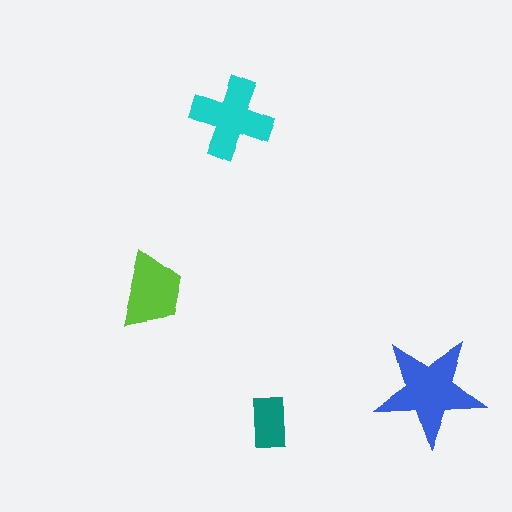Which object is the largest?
The blue star.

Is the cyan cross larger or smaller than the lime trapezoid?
Larger.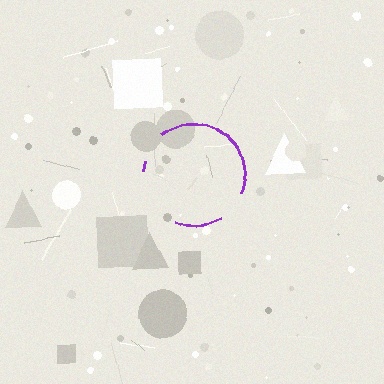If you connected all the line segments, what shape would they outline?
They would outline a circle.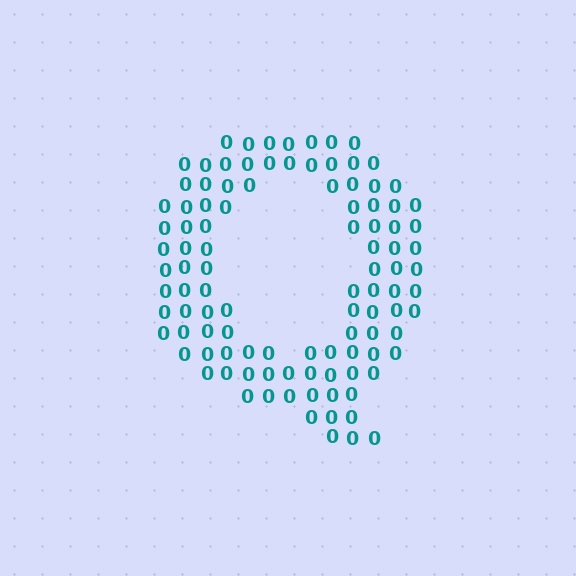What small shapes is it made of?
It is made of small digit 0's.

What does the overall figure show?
The overall figure shows the letter Q.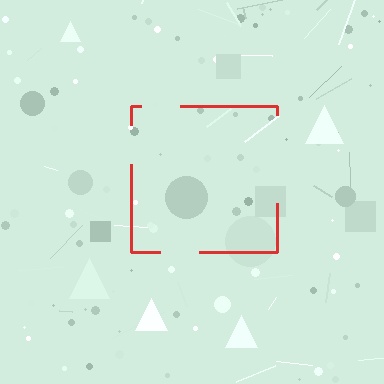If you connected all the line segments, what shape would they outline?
They would outline a square.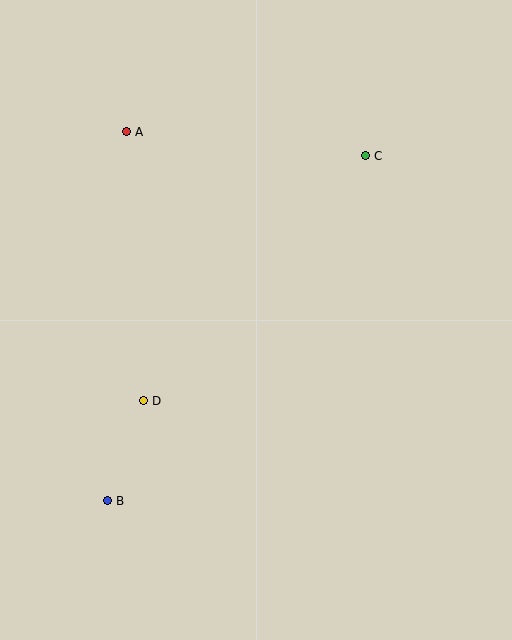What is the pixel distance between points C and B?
The distance between C and B is 431 pixels.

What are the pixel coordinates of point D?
Point D is at (143, 401).